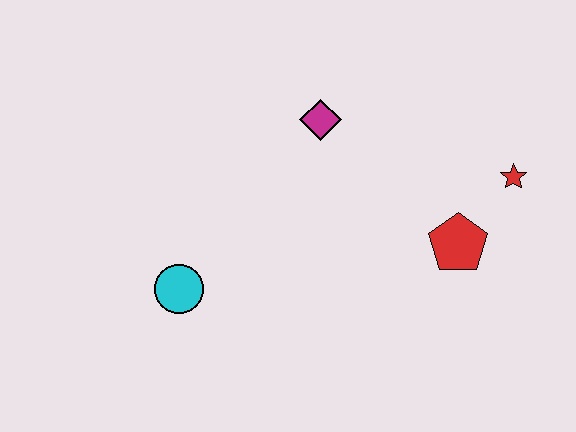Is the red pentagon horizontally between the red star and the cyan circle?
Yes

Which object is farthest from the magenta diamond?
The cyan circle is farthest from the magenta diamond.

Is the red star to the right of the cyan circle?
Yes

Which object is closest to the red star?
The red pentagon is closest to the red star.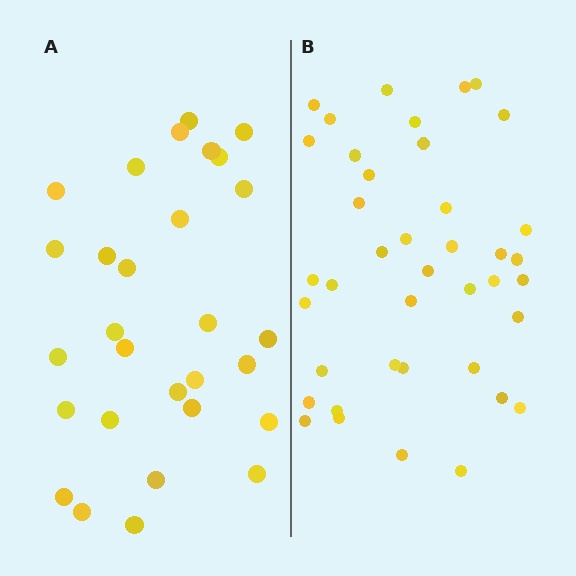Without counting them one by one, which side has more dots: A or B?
Region B (the right region) has more dots.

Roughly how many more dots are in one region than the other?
Region B has roughly 12 or so more dots than region A.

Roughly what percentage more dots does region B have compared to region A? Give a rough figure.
About 40% more.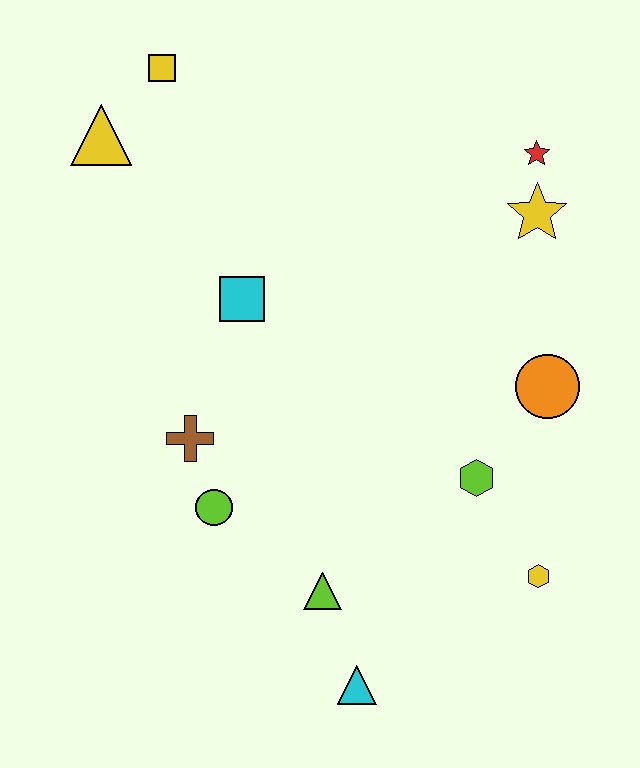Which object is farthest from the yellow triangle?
The yellow hexagon is farthest from the yellow triangle.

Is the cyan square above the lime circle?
Yes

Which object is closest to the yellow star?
The red star is closest to the yellow star.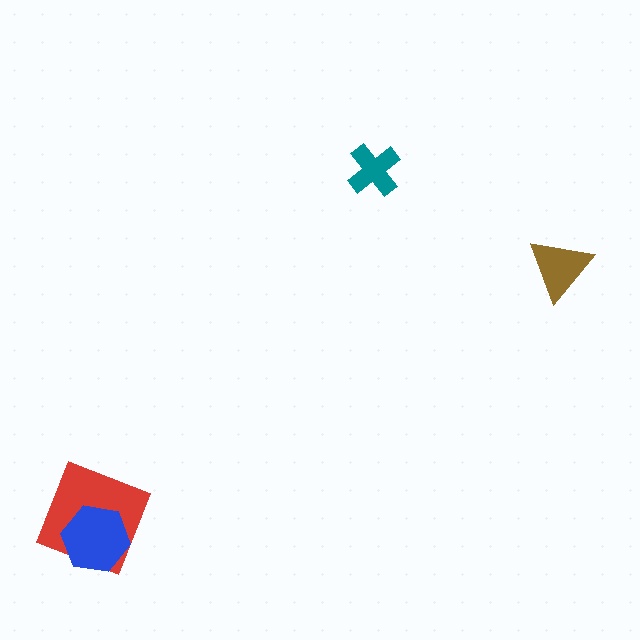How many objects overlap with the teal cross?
0 objects overlap with the teal cross.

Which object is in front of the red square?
The blue hexagon is in front of the red square.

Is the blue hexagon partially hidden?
No, no other shape covers it.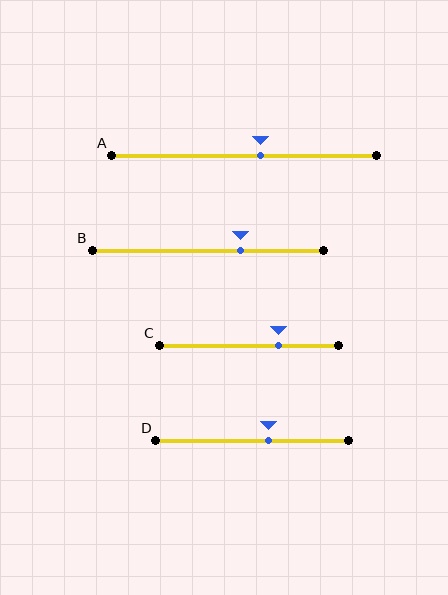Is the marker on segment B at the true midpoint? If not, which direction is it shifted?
No, the marker on segment B is shifted to the right by about 14% of the segment length.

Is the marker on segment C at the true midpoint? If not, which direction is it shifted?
No, the marker on segment C is shifted to the right by about 16% of the segment length.